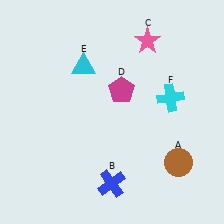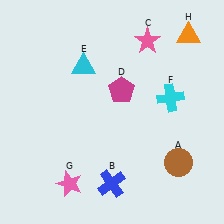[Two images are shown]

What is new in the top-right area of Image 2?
An orange triangle (H) was added in the top-right area of Image 2.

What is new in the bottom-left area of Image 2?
A pink star (G) was added in the bottom-left area of Image 2.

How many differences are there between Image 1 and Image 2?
There are 2 differences between the two images.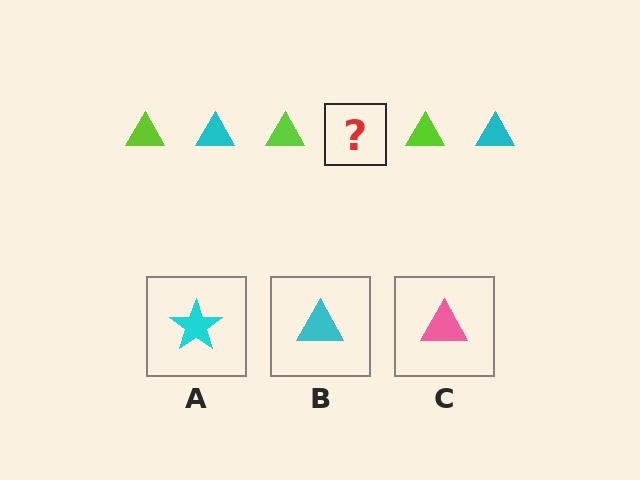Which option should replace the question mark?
Option B.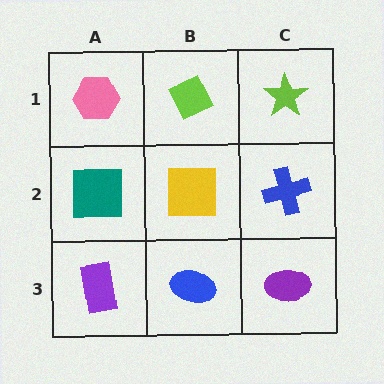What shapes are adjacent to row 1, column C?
A blue cross (row 2, column C), a lime diamond (row 1, column B).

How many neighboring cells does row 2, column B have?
4.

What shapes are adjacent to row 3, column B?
A yellow square (row 2, column B), a purple rectangle (row 3, column A), a purple ellipse (row 3, column C).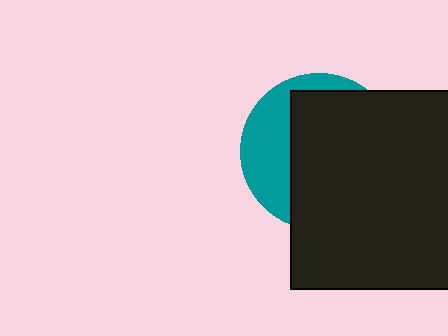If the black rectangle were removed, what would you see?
You would see the complete teal circle.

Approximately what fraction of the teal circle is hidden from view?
Roughly 68% of the teal circle is hidden behind the black rectangle.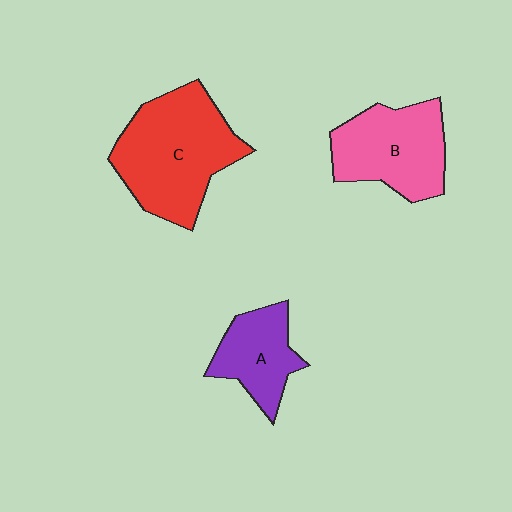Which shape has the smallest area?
Shape A (purple).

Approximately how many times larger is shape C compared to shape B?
Approximately 1.3 times.